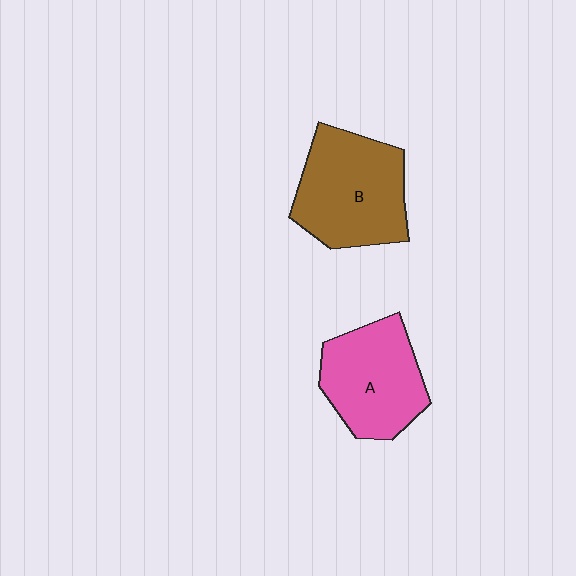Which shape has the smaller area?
Shape A (pink).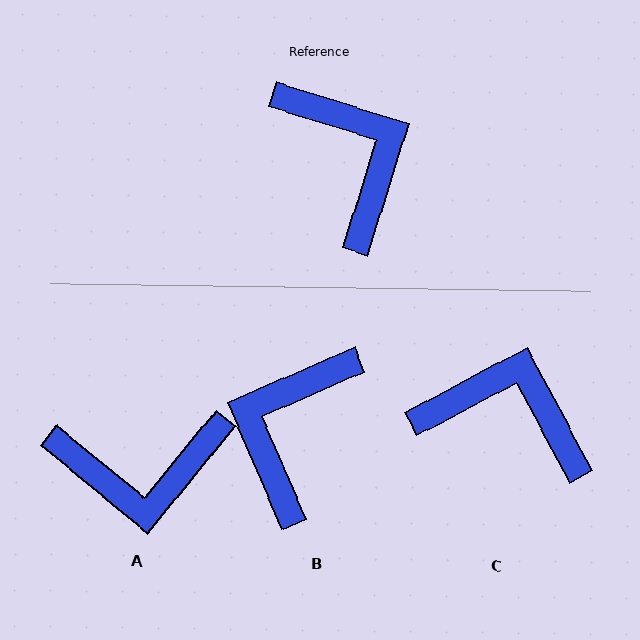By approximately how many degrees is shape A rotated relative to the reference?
Approximately 112 degrees clockwise.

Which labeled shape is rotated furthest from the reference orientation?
B, about 131 degrees away.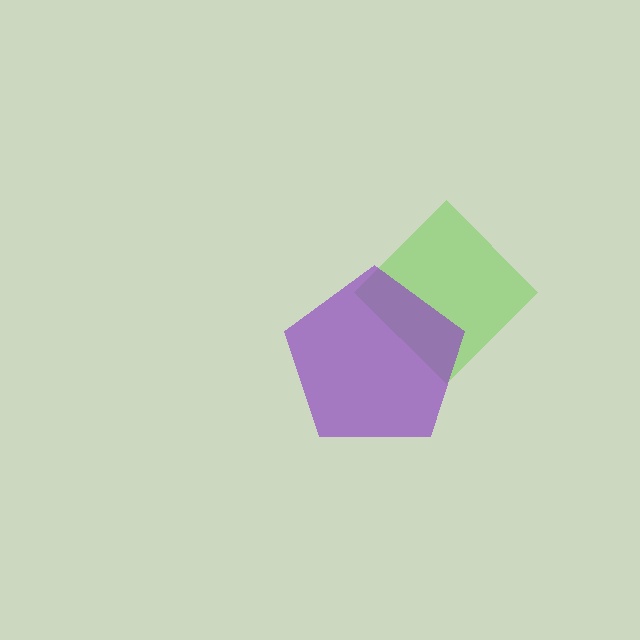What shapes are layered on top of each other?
The layered shapes are: a lime diamond, a purple pentagon.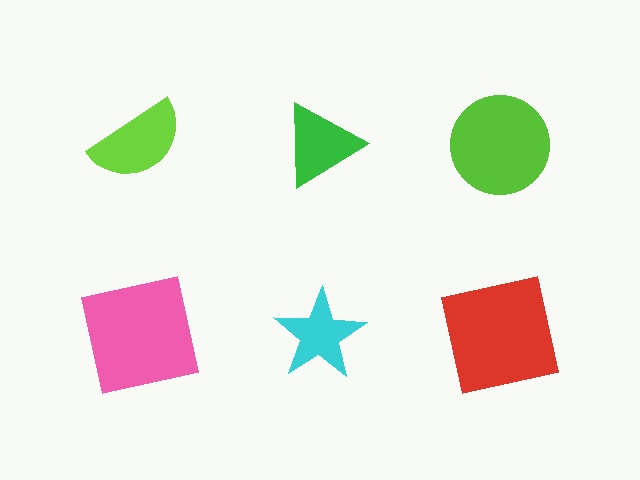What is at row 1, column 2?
A green triangle.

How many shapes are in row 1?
3 shapes.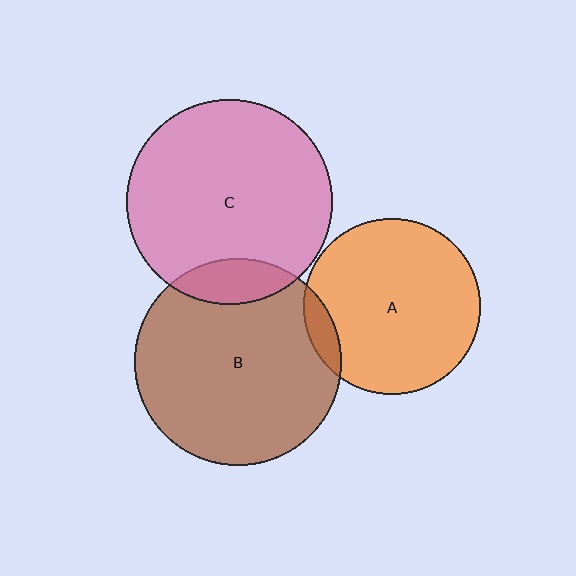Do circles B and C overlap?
Yes.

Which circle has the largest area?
Circle B (brown).